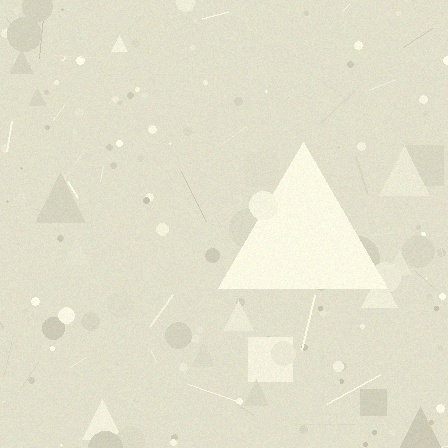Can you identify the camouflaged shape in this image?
The camouflaged shape is a triangle.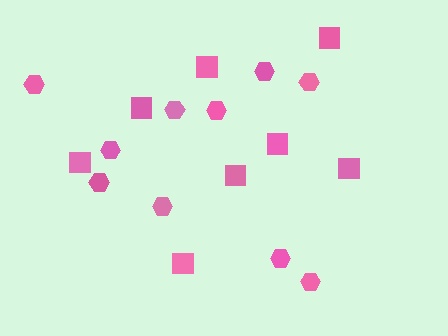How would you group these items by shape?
There are 2 groups: one group of squares (8) and one group of hexagons (10).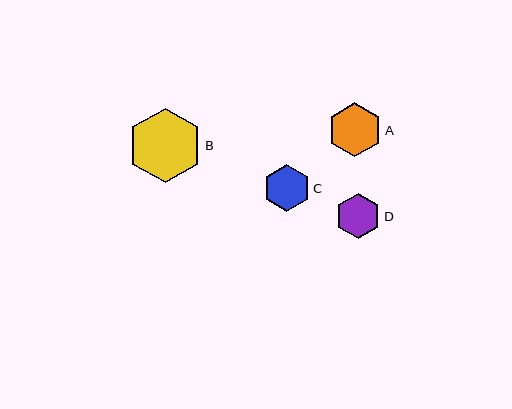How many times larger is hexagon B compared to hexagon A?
Hexagon B is approximately 1.4 times the size of hexagon A.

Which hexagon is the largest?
Hexagon B is the largest with a size of approximately 75 pixels.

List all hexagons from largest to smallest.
From largest to smallest: B, A, C, D.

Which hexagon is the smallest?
Hexagon D is the smallest with a size of approximately 46 pixels.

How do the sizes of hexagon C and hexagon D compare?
Hexagon C and hexagon D are approximately the same size.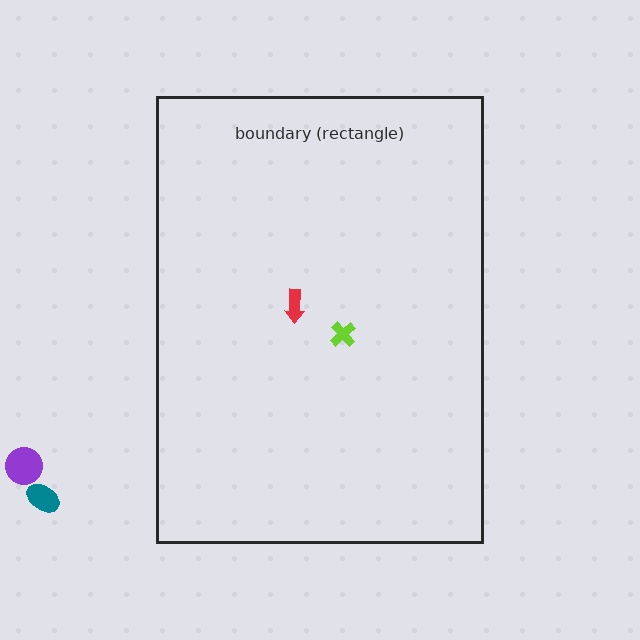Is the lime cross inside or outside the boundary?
Inside.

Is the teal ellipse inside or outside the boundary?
Outside.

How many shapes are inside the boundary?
2 inside, 2 outside.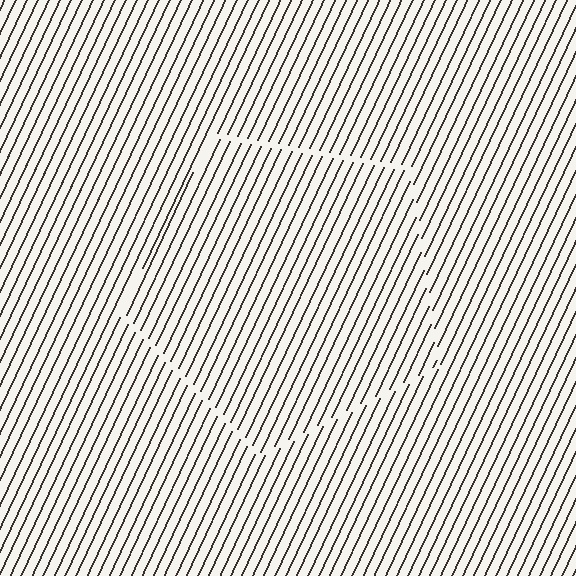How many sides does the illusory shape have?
5 sides — the line-ends trace a pentagon.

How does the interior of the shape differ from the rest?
The interior of the shape contains the same grating, shifted by half a period — the contour is defined by the phase discontinuity where line-ends from the inner and outer gratings abut.